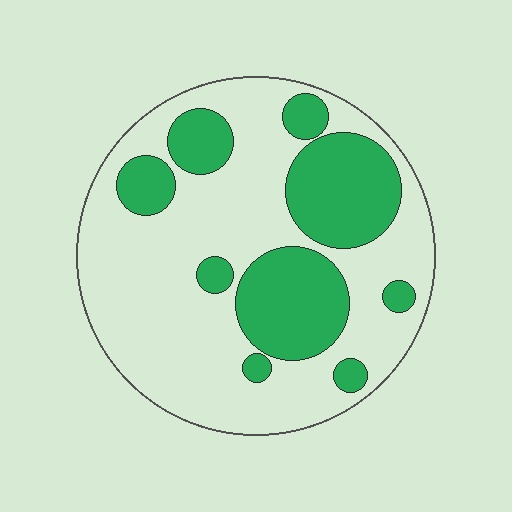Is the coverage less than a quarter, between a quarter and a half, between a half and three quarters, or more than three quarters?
Between a quarter and a half.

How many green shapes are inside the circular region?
9.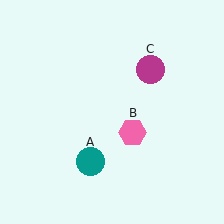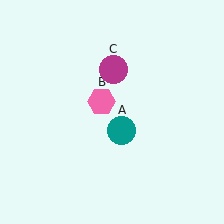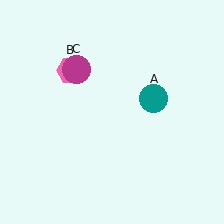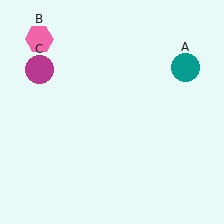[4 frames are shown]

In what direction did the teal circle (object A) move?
The teal circle (object A) moved up and to the right.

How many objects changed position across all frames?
3 objects changed position: teal circle (object A), pink hexagon (object B), magenta circle (object C).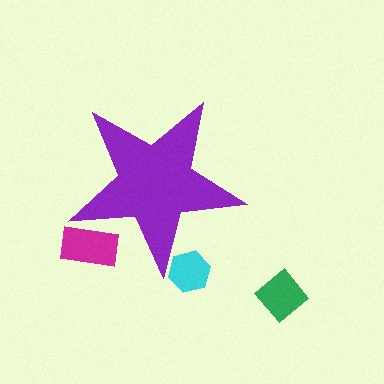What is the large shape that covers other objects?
A purple star.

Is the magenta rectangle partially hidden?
Yes, the magenta rectangle is partially hidden behind the purple star.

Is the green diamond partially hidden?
No, the green diamond is fully visible.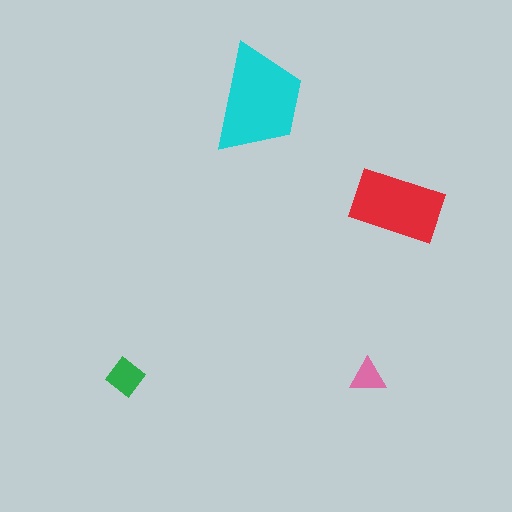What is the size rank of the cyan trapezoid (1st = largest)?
1st.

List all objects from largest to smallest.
The cyan trapezoid, the red rectangle, the green diamond, the pink triangle.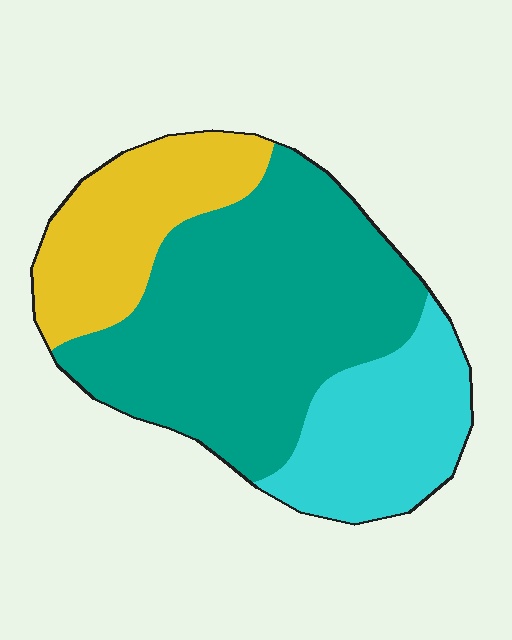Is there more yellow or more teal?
Teal.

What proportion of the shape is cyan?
Cyan takes up about one quarter (1/4) of the shape.